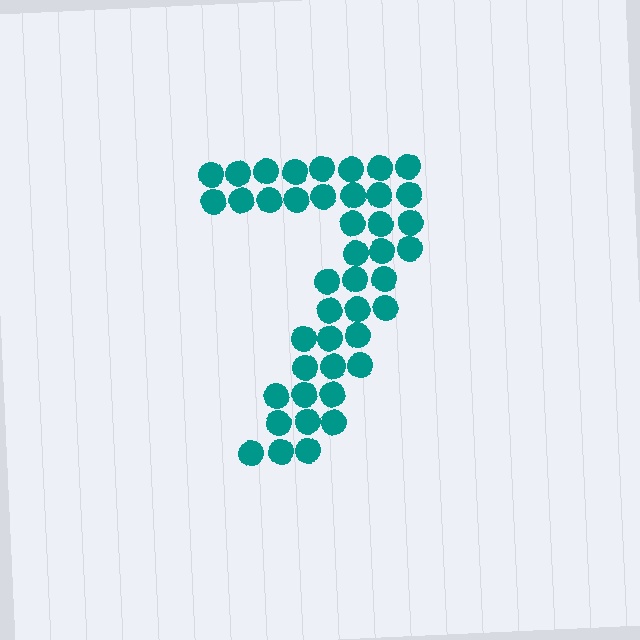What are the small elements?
The small elements are circles.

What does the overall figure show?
The overall figure shows the digit 7.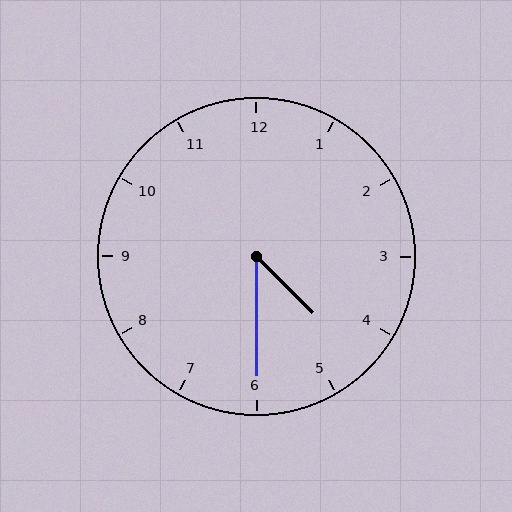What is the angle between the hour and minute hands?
Approximately 45 degrees.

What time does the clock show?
4:30.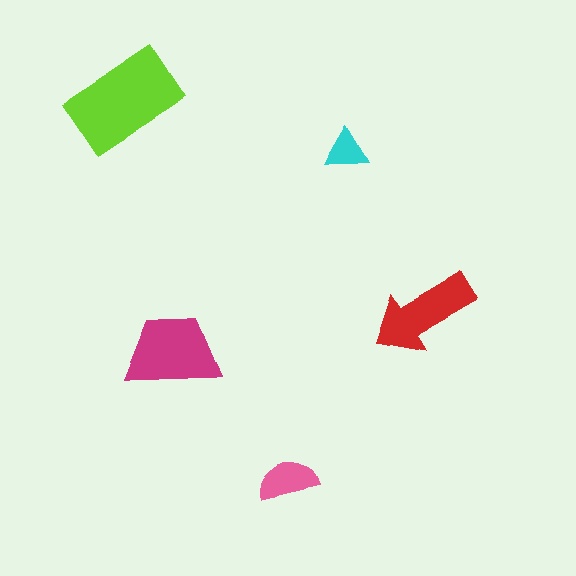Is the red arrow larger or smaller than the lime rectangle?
Smaller.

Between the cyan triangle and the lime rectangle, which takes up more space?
The lime rectangle.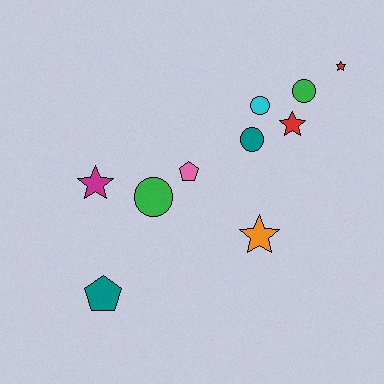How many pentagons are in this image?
There are 2 pentagons.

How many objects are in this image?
There are 10 objects.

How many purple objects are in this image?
There are no purple objects.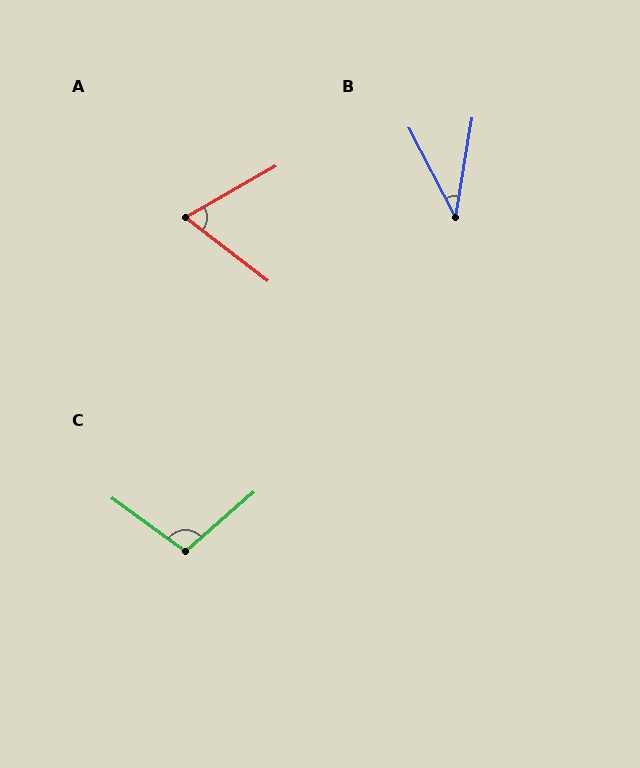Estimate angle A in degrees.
Approximately 68 degrees.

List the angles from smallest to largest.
B (37°), A (68°), C (103°).